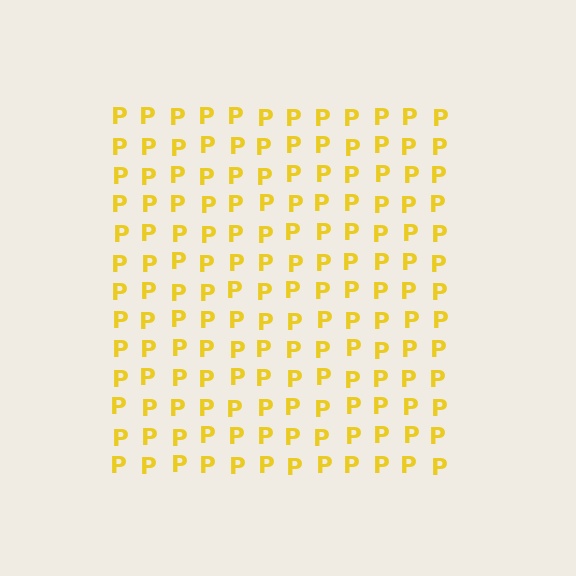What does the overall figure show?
The overall figure shows a square.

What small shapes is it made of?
It is made of small letter P's.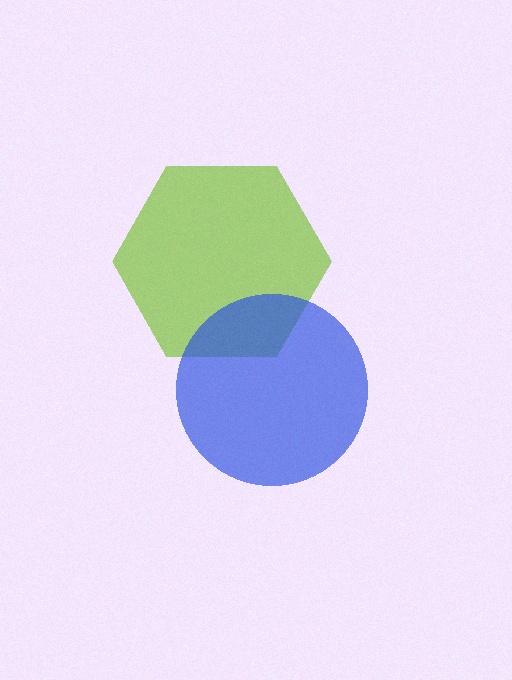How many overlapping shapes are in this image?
There are 2 overlapping shapes in the image.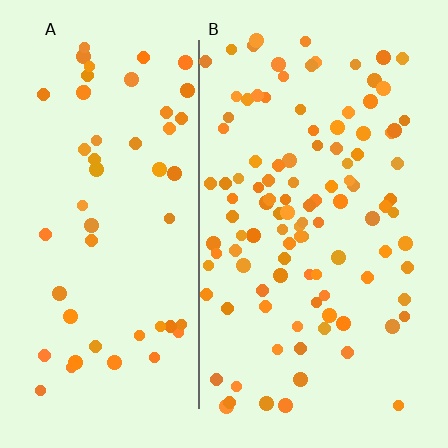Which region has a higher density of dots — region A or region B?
B (the right).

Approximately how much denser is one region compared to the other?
Approximately 2.0× — region B over region A.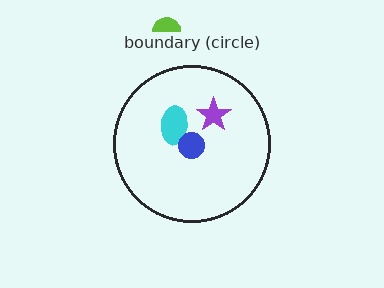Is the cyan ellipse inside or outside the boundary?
Inside.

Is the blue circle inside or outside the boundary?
Inside.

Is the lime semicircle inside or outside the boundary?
Outside.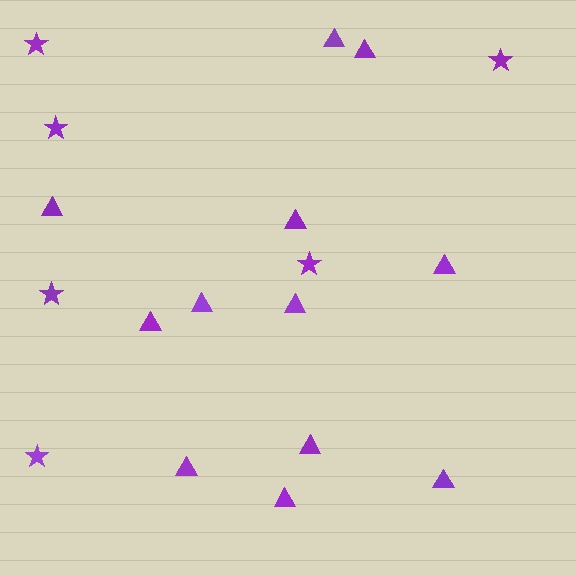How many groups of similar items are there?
There are 2 groups: one group of triangles (12) and one group of stars (6).